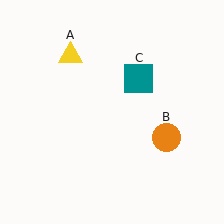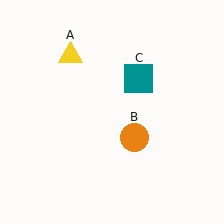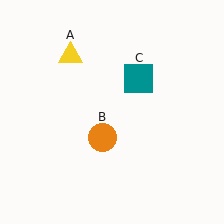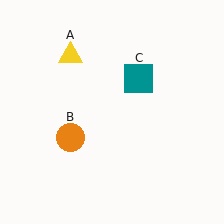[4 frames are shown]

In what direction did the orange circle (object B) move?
The orange circle (object B) moved left.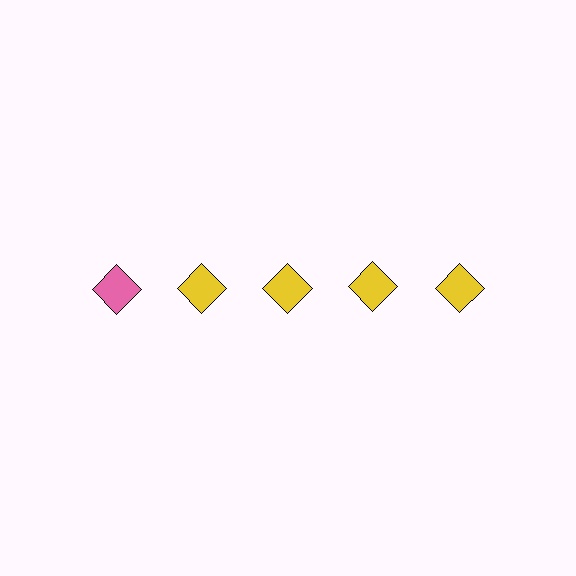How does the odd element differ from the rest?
It has a different color: pink instead of yellow.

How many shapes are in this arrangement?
There are 5 shapes arranged in a grid pattern.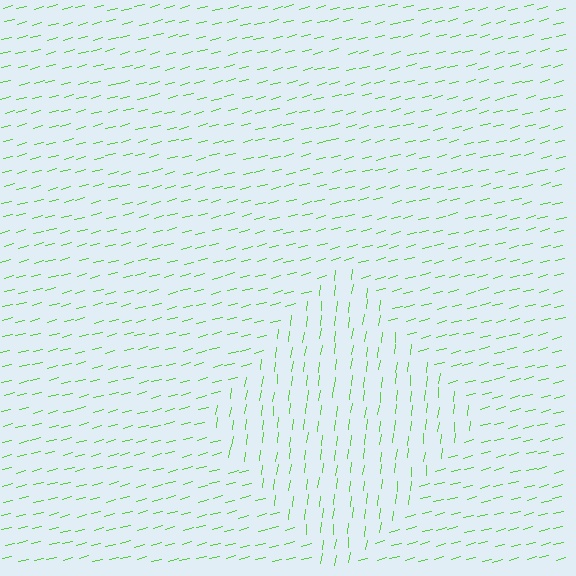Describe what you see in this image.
The image is filled with small lime line segments. A diamond region in the image has lines oriented differently from the surrounding lines, creating a visible texture boundary.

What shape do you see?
I see a diamond.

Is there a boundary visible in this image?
Yes, there is a texture boundary formed by a change in line orientation.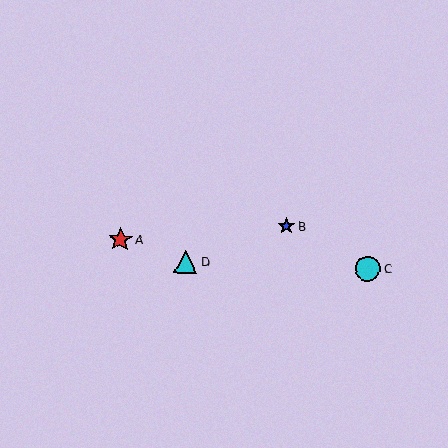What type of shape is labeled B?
Shape B is a blue star.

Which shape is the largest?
The cyan circle (labeled C) is the largest.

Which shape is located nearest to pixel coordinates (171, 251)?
The cyan triangle (labeled D) at (186, 262) is nearest to that location.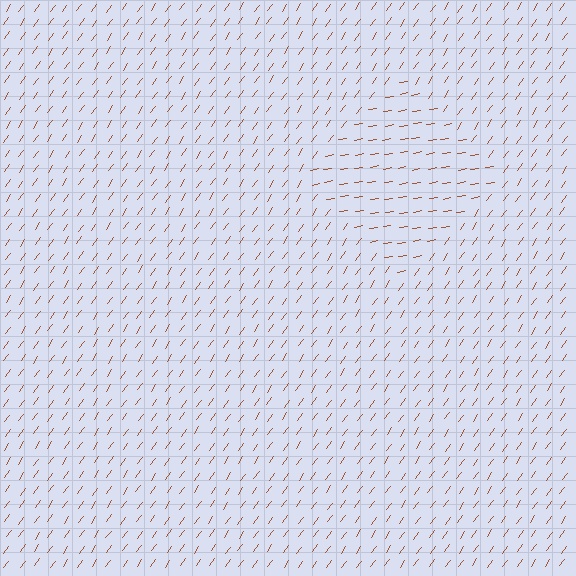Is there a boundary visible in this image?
Yes, there is a texture boundary formed by a change in line orientation.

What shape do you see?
I see a diamond.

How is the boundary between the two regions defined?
The boundary is defined purely by a change in line orientation (approximately 45 degrees difference). All lines are the same color and thickness.